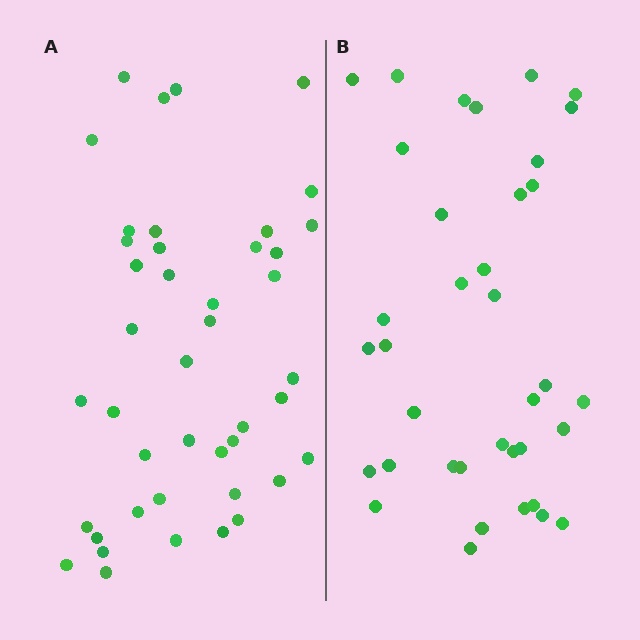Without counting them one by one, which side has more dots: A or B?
Region A (the left region) has more dots.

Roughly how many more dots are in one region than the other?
Region A has about 6 more dots than region B.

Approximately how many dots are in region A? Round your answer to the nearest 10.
About 40 dots. (The exact count is 43, which rounds to 40.)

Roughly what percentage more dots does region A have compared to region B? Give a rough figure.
About 15% more.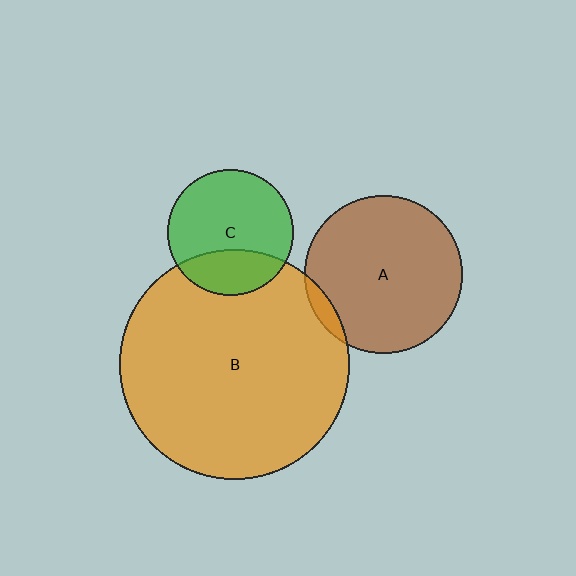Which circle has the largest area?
Circle B (orange).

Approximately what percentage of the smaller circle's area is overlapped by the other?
Approximately 5%.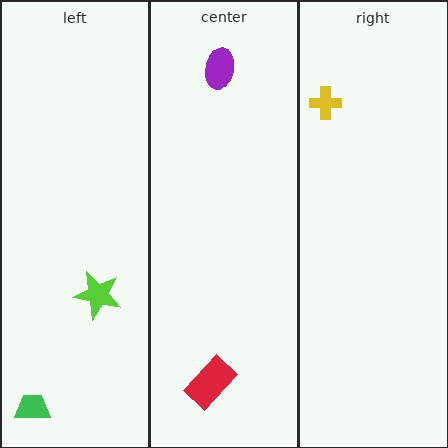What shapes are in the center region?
The red rectangle, the purple ellipse.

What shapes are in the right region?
The yellow cross.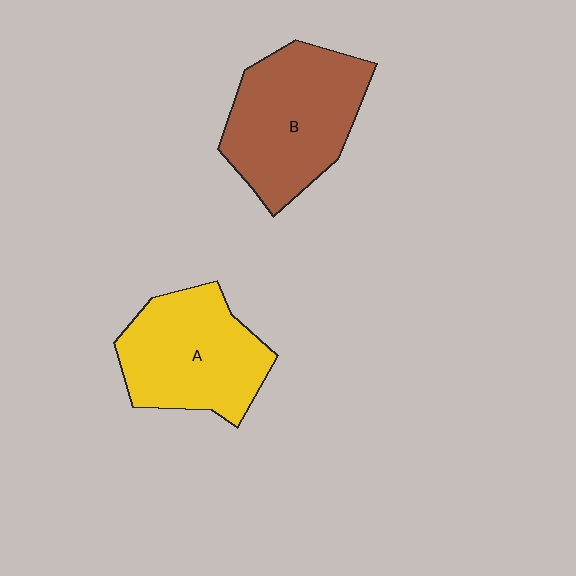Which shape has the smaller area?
Shape A (yellow).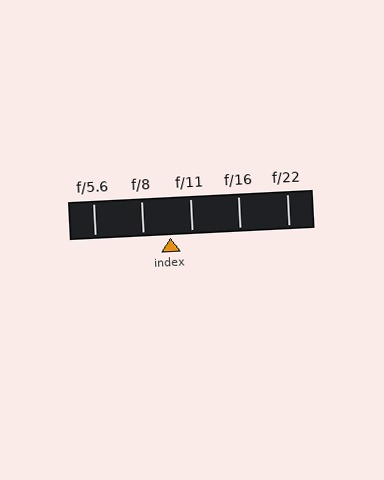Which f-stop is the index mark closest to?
The index mark is closest to f/11.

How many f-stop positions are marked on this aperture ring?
There are 5 f-stop positions marked.